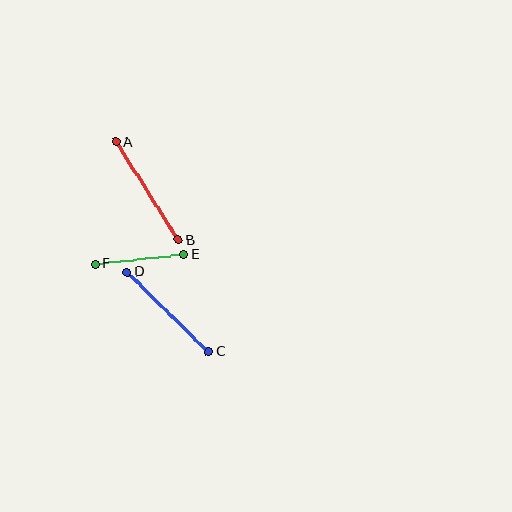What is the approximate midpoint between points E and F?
The midpoint is at approximately (140, 259) pixels.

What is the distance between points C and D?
The distance is approximately 114 pixels.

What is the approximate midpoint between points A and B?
The midpoint is at approximately (147, 191) pixels.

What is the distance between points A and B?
The distance is approximately 116 pixels.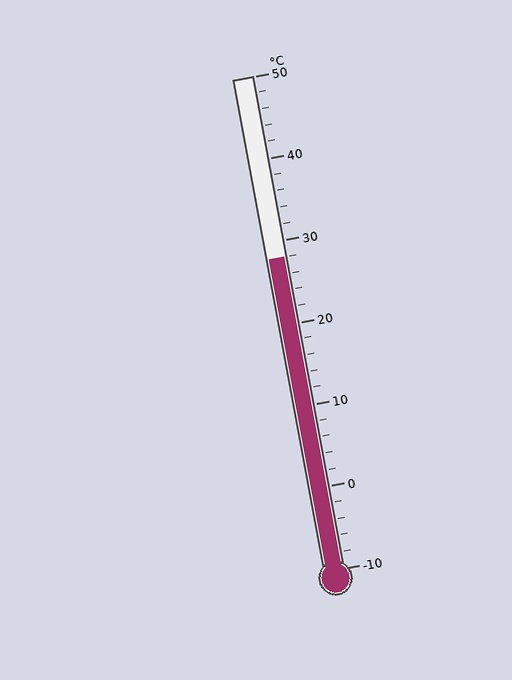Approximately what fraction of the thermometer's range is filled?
The thermometer is filled to approximately 65% of its range.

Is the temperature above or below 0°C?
The temperature is above 0°C.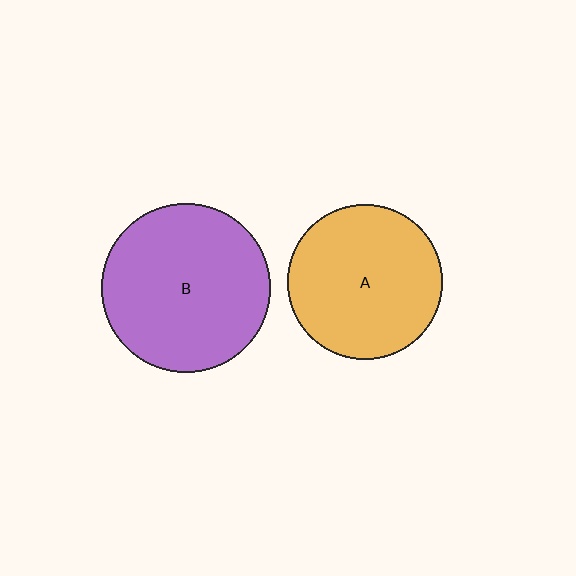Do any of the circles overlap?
No, none of the circles overlap.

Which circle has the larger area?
Circle B (purple).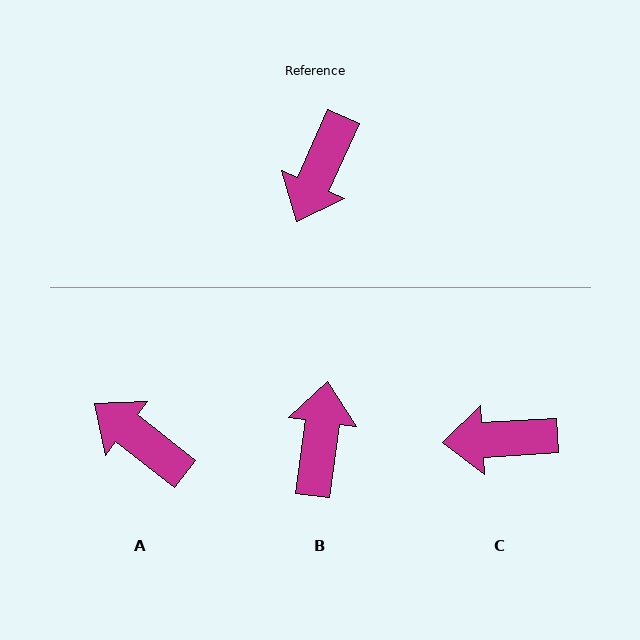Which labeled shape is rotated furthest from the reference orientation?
B, about 163 degrees away.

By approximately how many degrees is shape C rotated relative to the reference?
Approximately 62 degrees clockwise.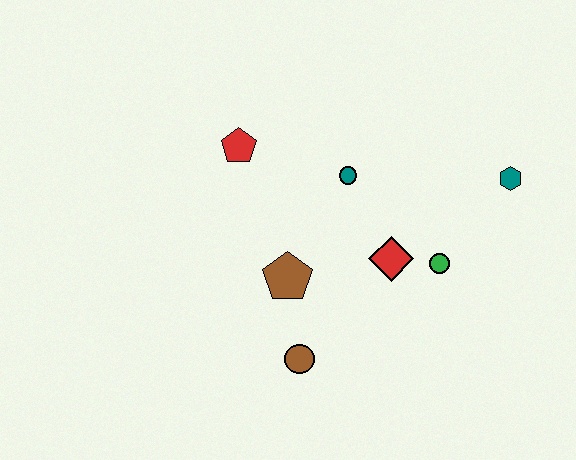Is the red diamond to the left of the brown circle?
No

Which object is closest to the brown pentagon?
The brown circle is closest to the brown pentagon.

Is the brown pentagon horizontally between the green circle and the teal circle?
No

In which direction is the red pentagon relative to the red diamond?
The red pentagon is to the left of the red diamond.